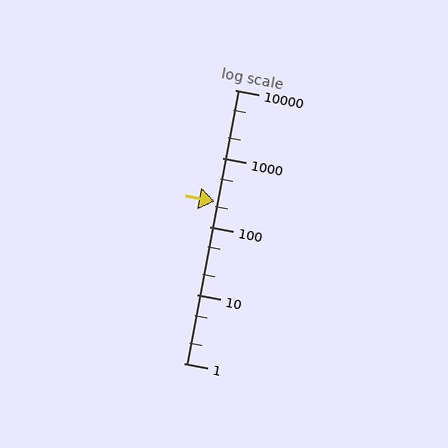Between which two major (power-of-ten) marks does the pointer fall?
The pointer is between 100 and 1000.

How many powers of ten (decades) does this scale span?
The scale spans 4 decades, from 1 to 10000.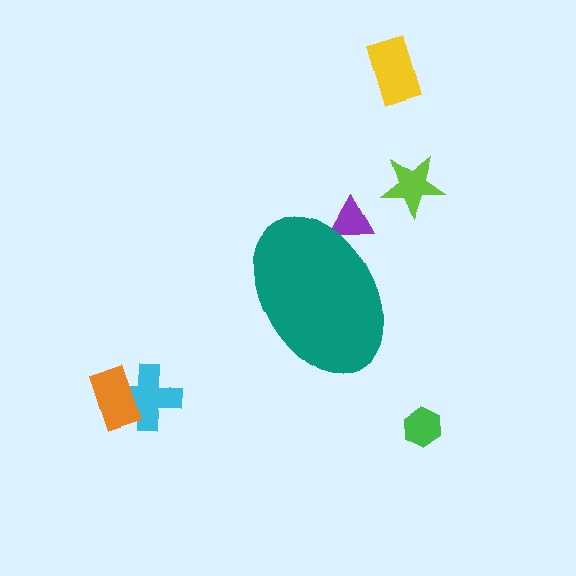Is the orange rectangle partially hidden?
No, the orange rectangle is fully visible.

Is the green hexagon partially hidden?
No, the green hexagon is fully visible.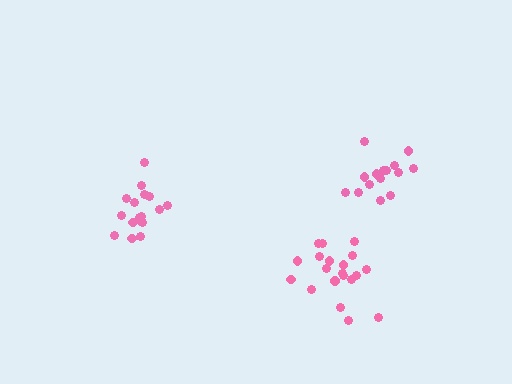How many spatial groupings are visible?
There are 3 spatial groupings.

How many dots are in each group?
Group 1: 15 dots, Group 2: 17 dots, Group 3: 20 dots (52 total).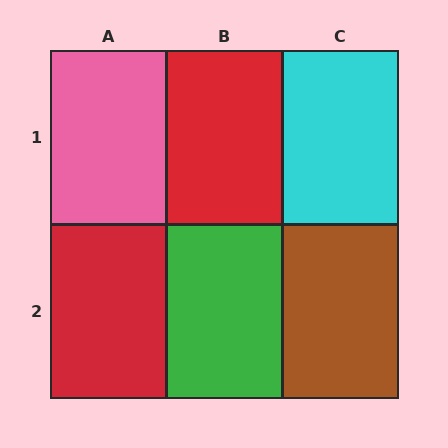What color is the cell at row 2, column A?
Red.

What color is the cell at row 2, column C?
Brown.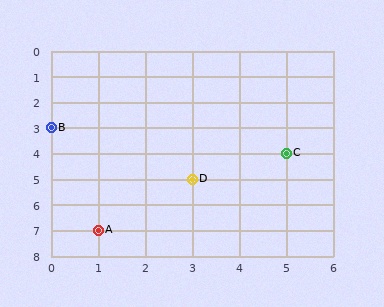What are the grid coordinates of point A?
Point A is at grid coordinates (1, 7).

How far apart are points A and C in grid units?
Points A and C are 4 columns and 3 rows apart (about 5.0 grid units diagonally).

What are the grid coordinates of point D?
Point D is at grid coordinates (3, 5).